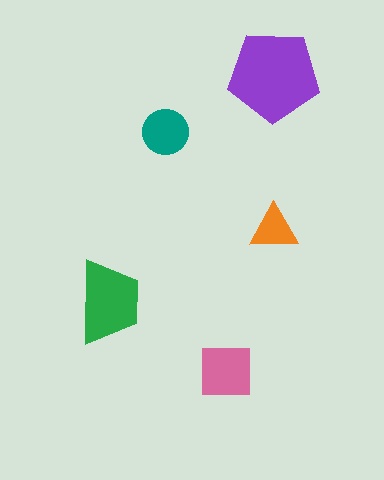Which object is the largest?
The purple pentagon.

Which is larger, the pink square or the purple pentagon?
The purple pentagon.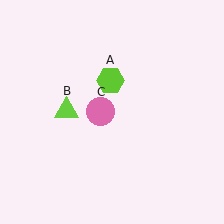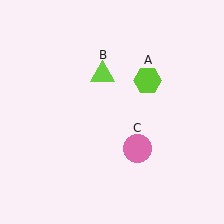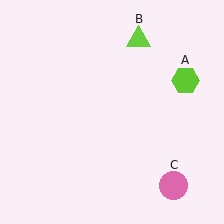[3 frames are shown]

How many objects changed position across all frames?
3 objects changed position: lime hexagon (object A), lime triangle (object B), pink circle (object C).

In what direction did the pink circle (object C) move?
The pink circle (object C) moved down and to the right.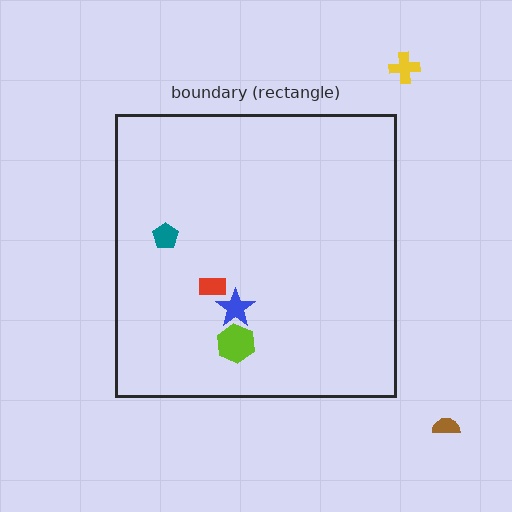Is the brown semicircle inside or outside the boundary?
Outside.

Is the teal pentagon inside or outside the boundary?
Inside.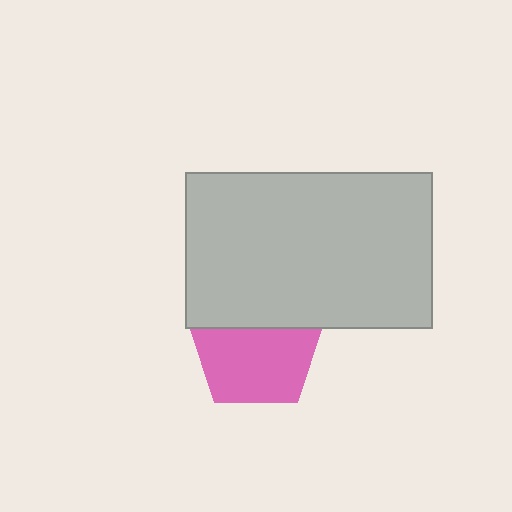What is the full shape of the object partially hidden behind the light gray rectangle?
The partially hidden object is a pink pentagon.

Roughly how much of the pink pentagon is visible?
Most of it is visible (roughly 66%).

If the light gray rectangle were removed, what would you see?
You would see the complete pink pentagon.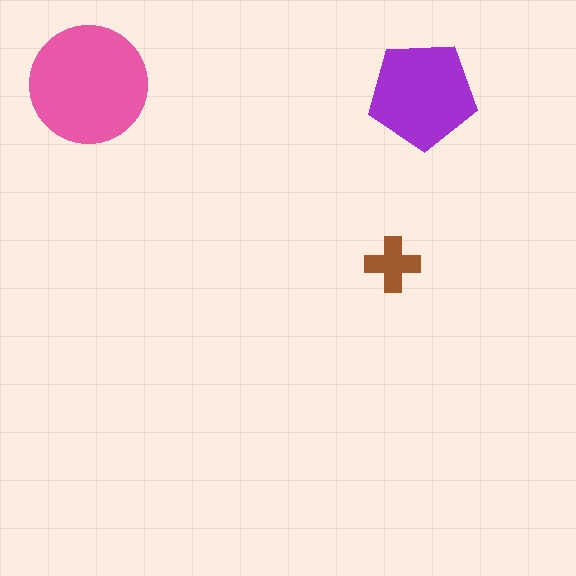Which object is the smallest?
The brown cross.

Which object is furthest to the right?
The purple pentagon is rightmost.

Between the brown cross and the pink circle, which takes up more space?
The pink circle.